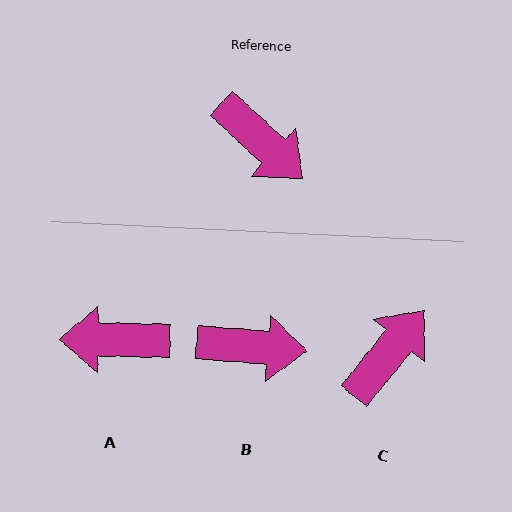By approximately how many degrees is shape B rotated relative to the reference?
Approximately 38 degrees counter-clockwise.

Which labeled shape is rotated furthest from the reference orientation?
A, about 138 degrees away.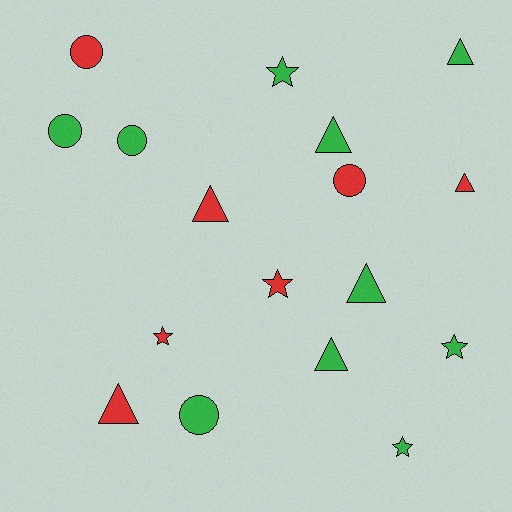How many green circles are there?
There are 3 green circles.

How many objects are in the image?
There are 17 objects.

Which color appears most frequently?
Green, with 10 objects.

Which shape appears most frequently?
Triangle, with 7 objects.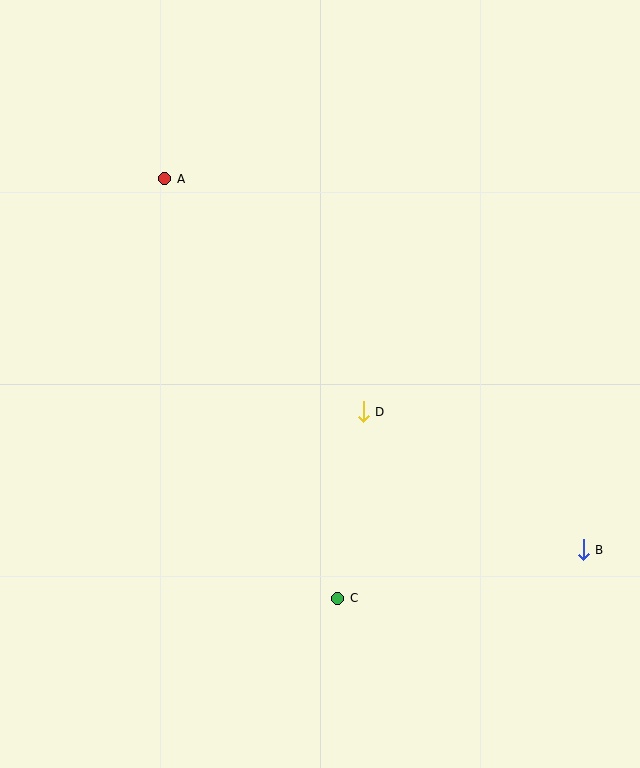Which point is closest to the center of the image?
Point D at (363, 412) is closest to the center.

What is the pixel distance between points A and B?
The distance between A and B is 559 pixels.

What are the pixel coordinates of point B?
Point B is at (583, 550).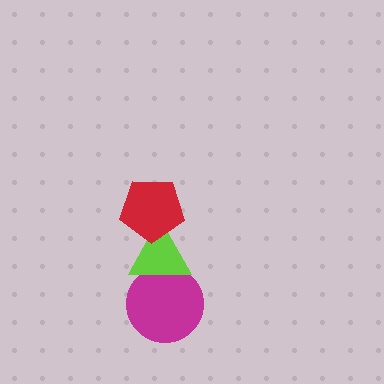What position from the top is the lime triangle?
The lime triangle is 2nd from the top.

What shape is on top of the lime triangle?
The red pentagon is on top of the lime triangle.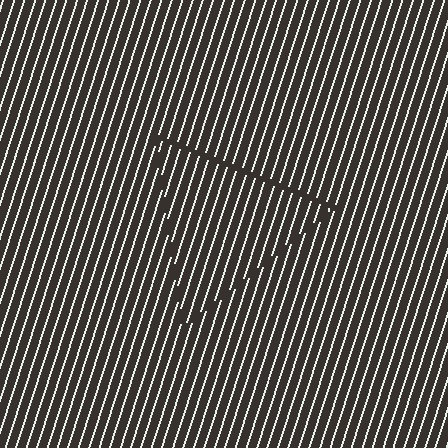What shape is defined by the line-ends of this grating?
An illusory triangle. The interior of the shape contains the same grating, shifted by half a period — the contour is defined by the phase discontinuity where line-ends from the inner and outer gratings abut.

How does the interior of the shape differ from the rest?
The interior of the shape contains the same grating, shifted by half a period — the contour is defined by the phase discontinuity where line-ends from the inner and outer gratings abut.